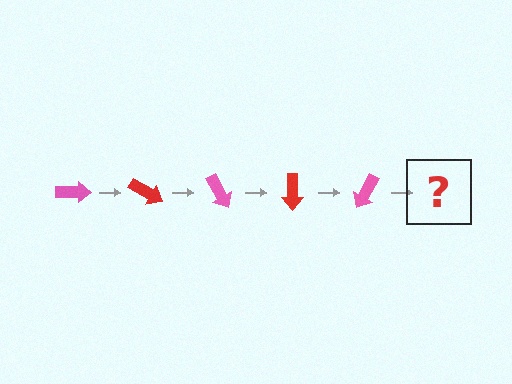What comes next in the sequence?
The next element should be a red arrow, rotated 150 degrees from the start.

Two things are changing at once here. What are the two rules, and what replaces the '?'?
The two rules are that it rotates 30 degrees each step and the color cycles through pink and red. The '?' should be a red arrow, rotated 150 degrees from the start.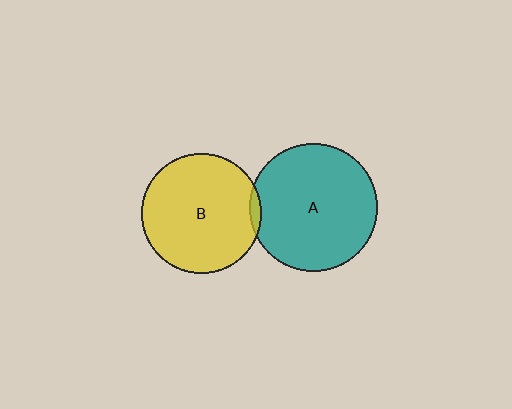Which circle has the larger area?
Circle A (teal).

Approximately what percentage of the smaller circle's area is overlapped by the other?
Approximately 5%.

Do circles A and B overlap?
Yes.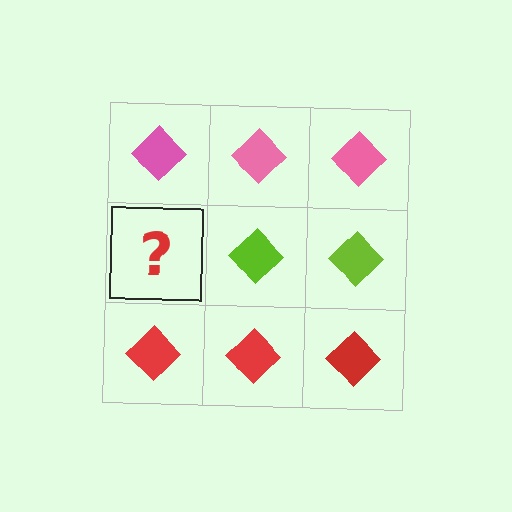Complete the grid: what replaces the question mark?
The question mark should be replaced with a lime diamond.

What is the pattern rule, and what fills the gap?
The rule is that each row has a consistent color. The gap should be filled with a lime diamond.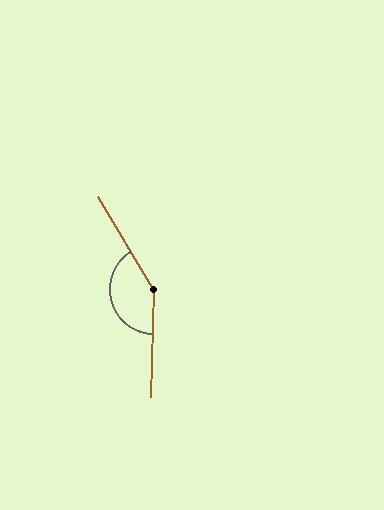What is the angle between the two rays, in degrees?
Approximately 147 degrees.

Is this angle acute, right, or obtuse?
It is obtuse.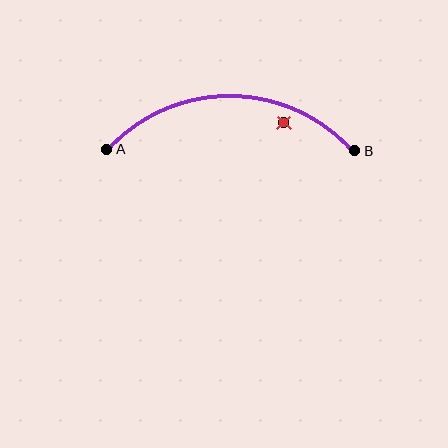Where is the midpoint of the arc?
The arc midpoint is the point on the curve farthest from the straight line joining A and B. It sits above that line.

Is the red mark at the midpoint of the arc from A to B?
No — the red mark does not lie on the arc at all. It sits slightly inside the curve.